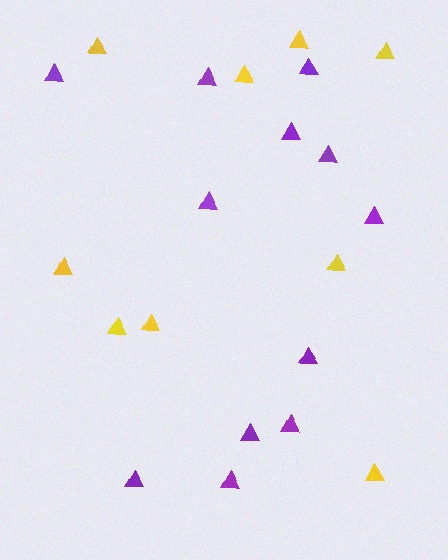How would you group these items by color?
There are 2 groups: one group of yellow triangles (9) and one group of purple triangles (12).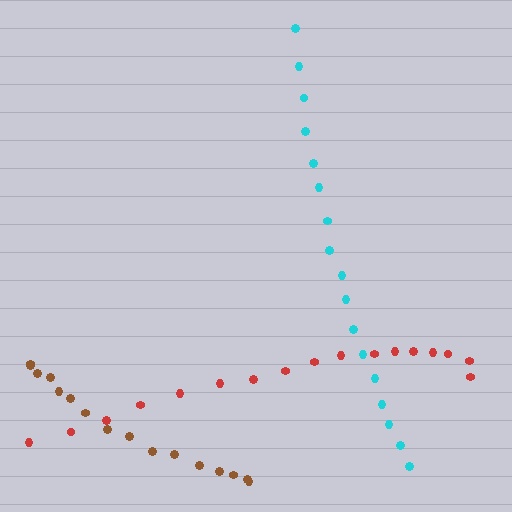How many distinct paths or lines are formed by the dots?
There are 3 distinct paths.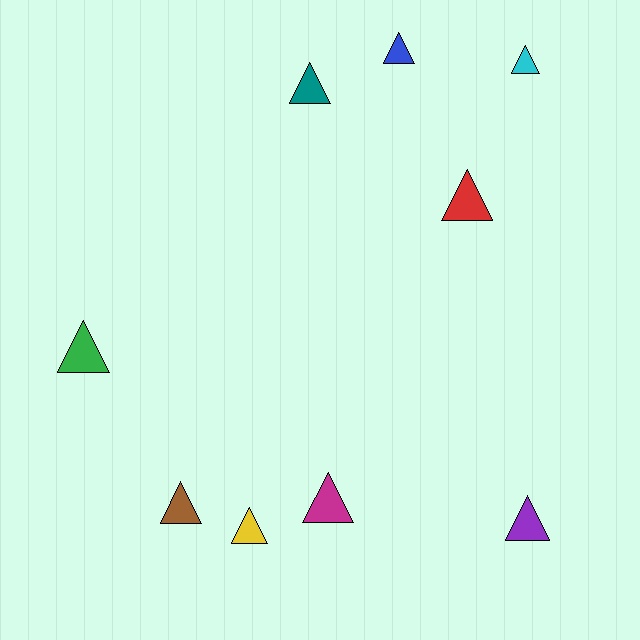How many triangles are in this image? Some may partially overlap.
There are 9 triangles.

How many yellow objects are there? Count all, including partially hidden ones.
There is 1 yellow object.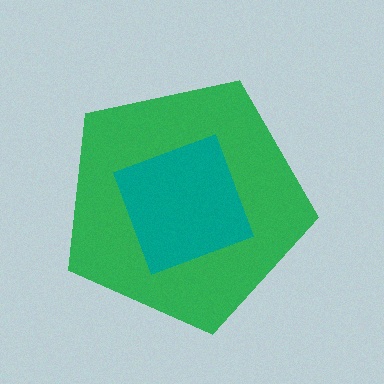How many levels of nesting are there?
2.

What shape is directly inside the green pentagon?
The teal diamond.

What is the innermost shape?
The teal diamond.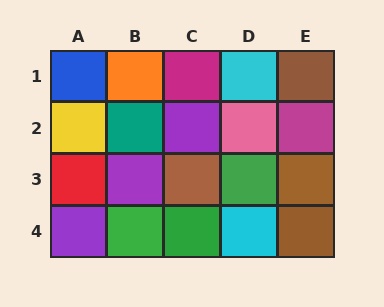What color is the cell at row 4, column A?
Purple.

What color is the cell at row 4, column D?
Cyan.